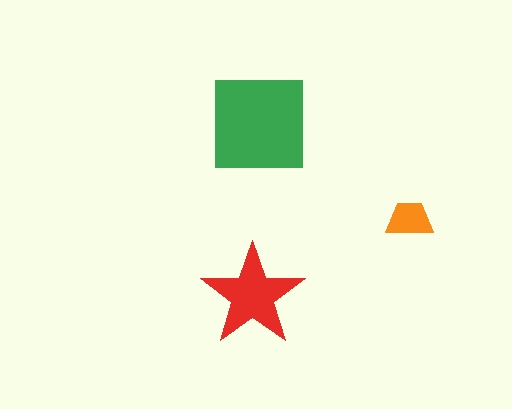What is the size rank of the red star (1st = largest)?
2nd.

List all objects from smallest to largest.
The orange trapezoid, the red star, the green square.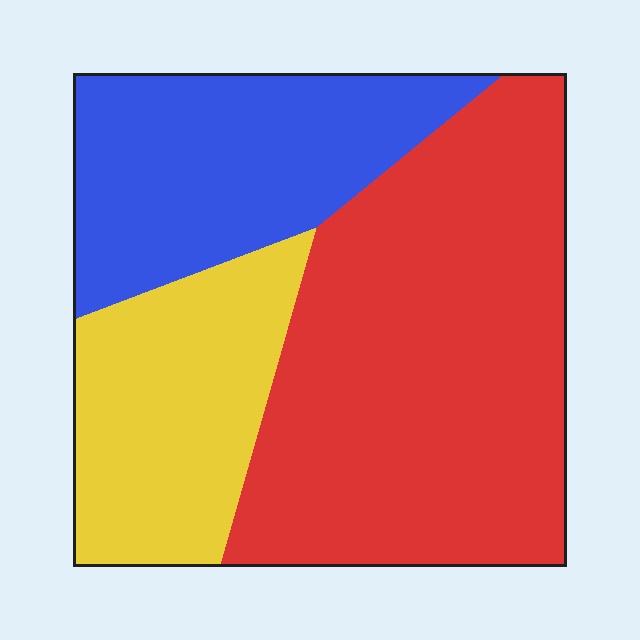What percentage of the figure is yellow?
Yellow covers about 25% of the figure.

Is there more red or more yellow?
Red.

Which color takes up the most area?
Red, at roughly 50%.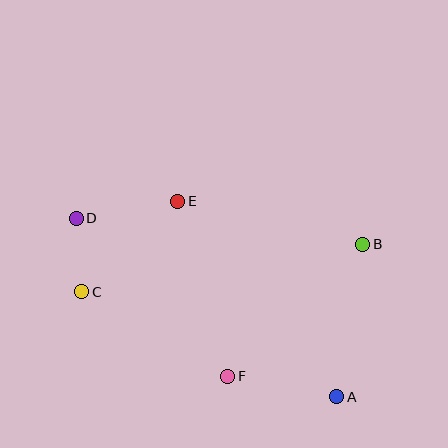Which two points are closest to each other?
Points C and D are closest to each other.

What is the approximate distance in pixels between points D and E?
The distance between D and E is approximately 103 pixels.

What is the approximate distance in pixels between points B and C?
The distance between B and C is approximately 285 pixels.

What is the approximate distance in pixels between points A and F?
The distance between A and F is approximately 111 pixels.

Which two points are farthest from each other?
Points A and D are farthest from each other.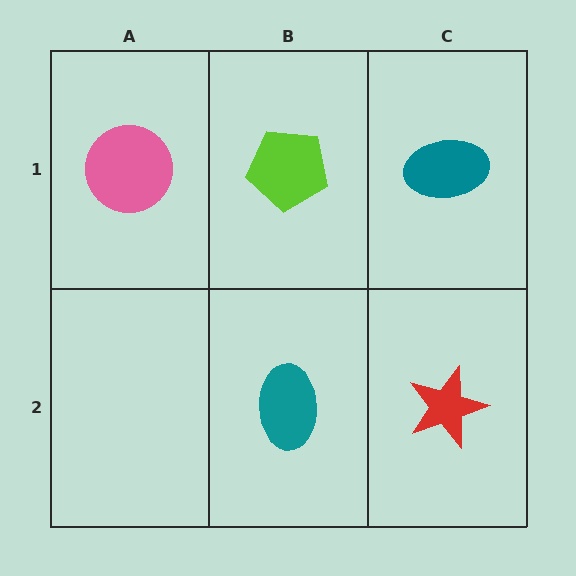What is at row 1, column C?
A teal ellipse.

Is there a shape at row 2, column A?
No, that cell is empty.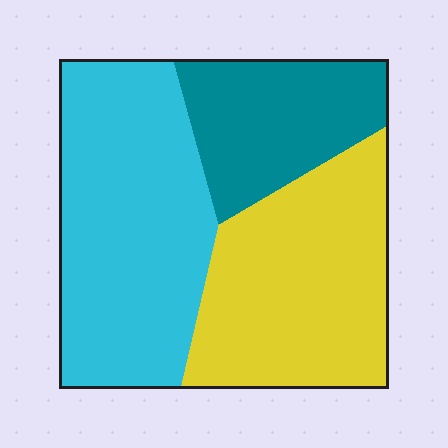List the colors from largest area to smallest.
From largest to smallest: cyan, yellow, teal.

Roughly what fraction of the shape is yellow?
Yellow takes up between a quarter and a half of the shape.